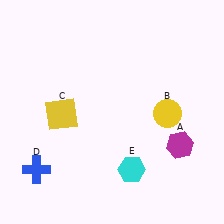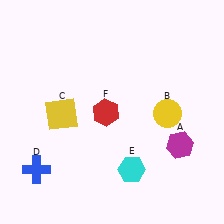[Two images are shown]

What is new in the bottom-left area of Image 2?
A red hexagon (F) was added in the bottom-left area of Image 2.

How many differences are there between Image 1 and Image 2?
There is 1 difference between the two images.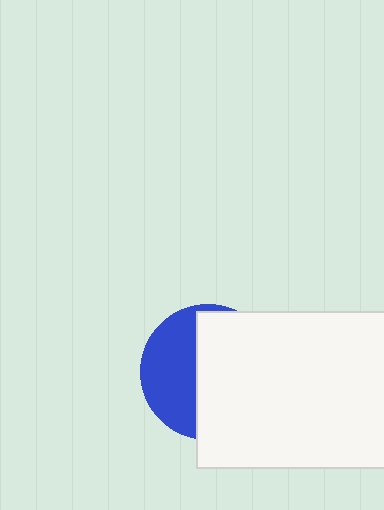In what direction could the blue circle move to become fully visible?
The blue circle could move left. That would shift it out from behind the white rectangle entirely.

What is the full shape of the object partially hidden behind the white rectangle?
The partially hidden object is a blue circle.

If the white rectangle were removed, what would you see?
You would see the complete blue circle.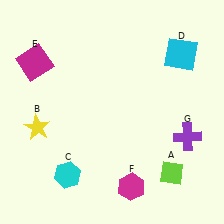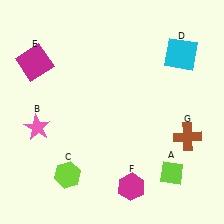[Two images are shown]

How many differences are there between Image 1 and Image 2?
There are 3 differences between the two images.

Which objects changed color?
B changed from yellow to pink. C changed from cyan to lime. G changed from purple to brown.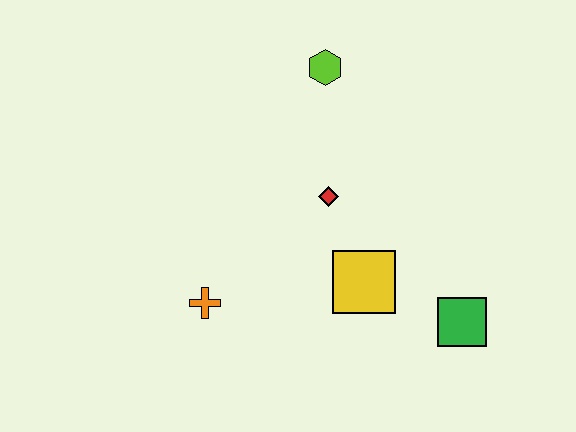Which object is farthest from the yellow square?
The lime hexagon is farthest from the yellow square.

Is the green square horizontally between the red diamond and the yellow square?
No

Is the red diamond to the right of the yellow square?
No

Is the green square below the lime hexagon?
Yes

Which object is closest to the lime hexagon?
The red diamond is closest to the lime hexagon.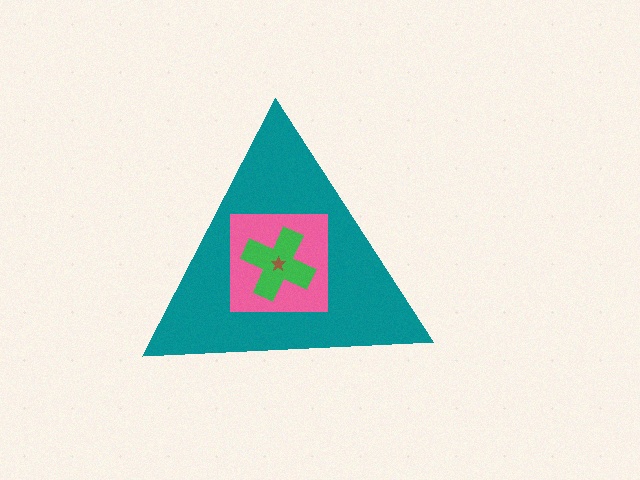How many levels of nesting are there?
4.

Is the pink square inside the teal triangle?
Yes.